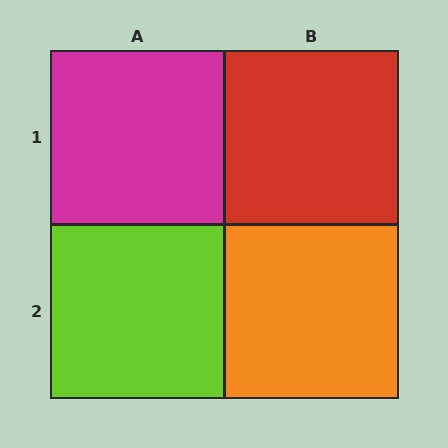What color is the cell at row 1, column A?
Magenta.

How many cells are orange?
1 cell is orange.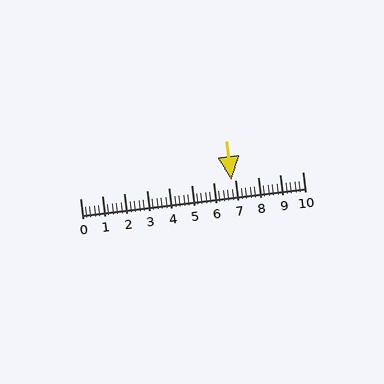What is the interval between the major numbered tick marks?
The major tick marks are spaced 1 units apart.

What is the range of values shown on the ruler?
The ruler shows values from 0 to 10.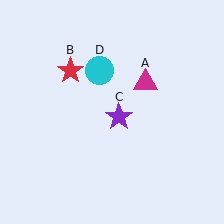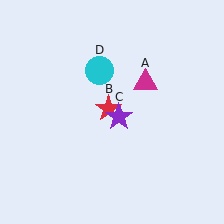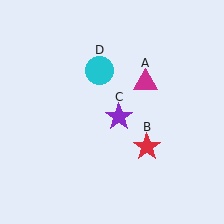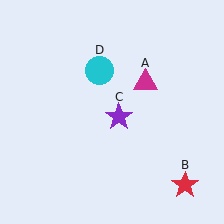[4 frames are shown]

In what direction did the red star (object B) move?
The red star (object B) moved down and to the right.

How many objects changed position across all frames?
1 object changed position: red star (object B).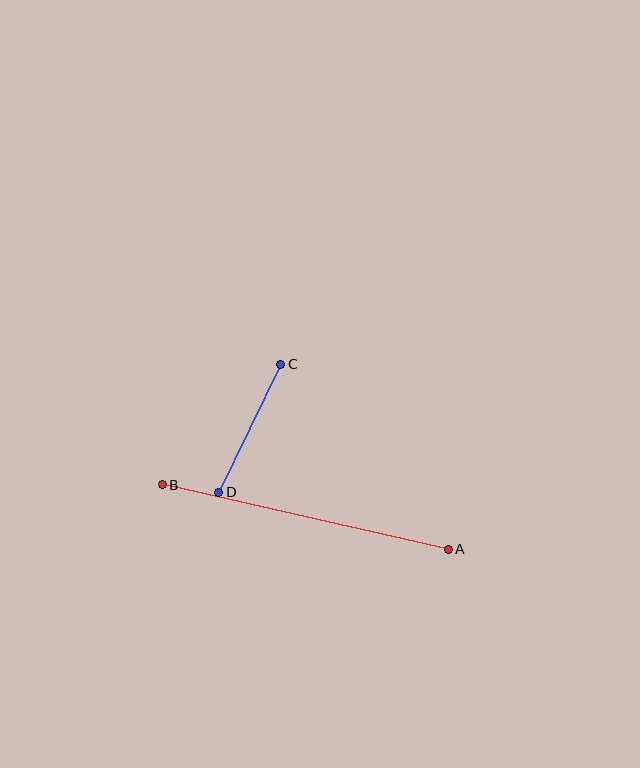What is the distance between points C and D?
The distance is approximately 142 pixels.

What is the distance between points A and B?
The distance is approximately 293 pixels.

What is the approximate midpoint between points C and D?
The midpoint is at approximately (250, 428) pixels.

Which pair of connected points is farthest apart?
Points A and B are farthest apart.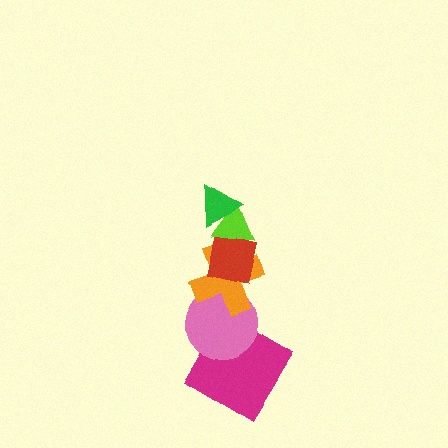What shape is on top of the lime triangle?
The green triangle is on top of the lime triangle.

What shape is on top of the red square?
The lime triangle is on top of the red square.